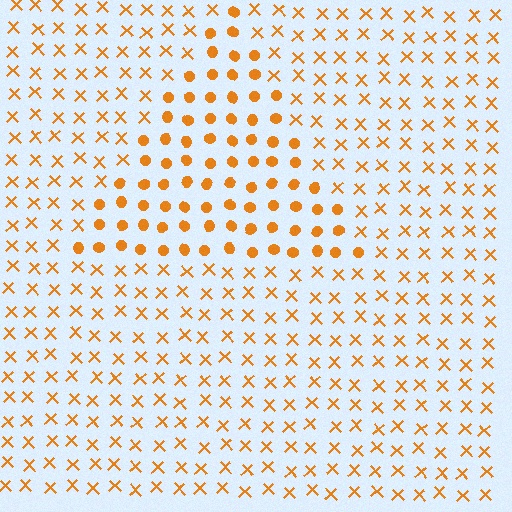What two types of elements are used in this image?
The image uses circles inside the triangle region and X marks outside it.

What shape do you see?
I see a triangle.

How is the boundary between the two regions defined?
The boundary is defined by a change in element shape: circles inside vs. X marks outside. All elements share the same color and spacing.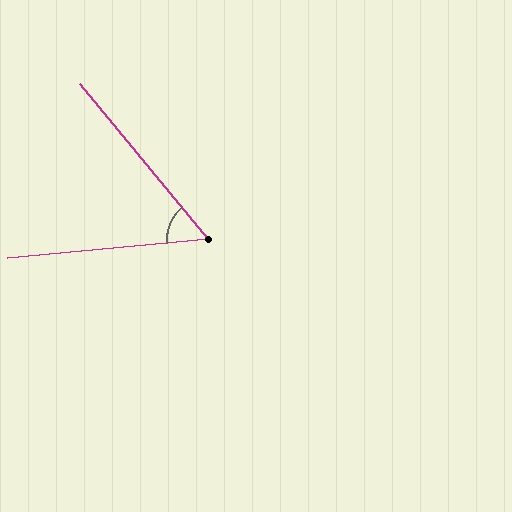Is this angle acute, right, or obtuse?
It is acute.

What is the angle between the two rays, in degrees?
Approximately 56 degrees.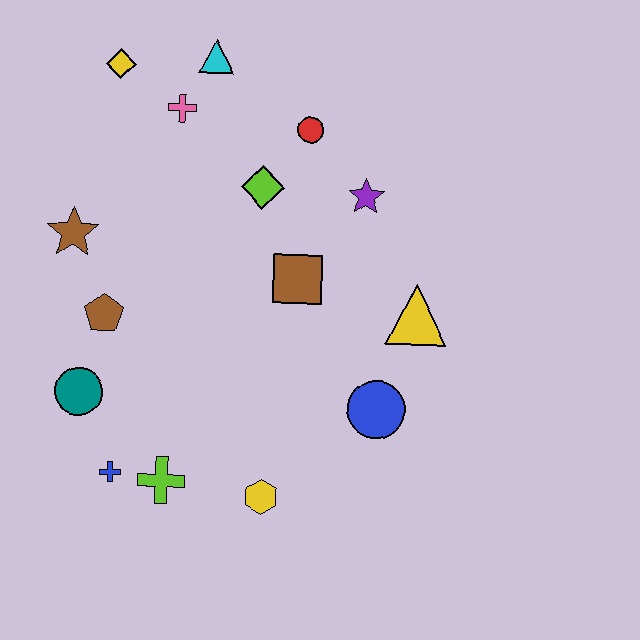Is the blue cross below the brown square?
Yes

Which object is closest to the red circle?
The lime diamond is closest to the red circle.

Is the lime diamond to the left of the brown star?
No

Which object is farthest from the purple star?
The blue cross is farthest from the purple star.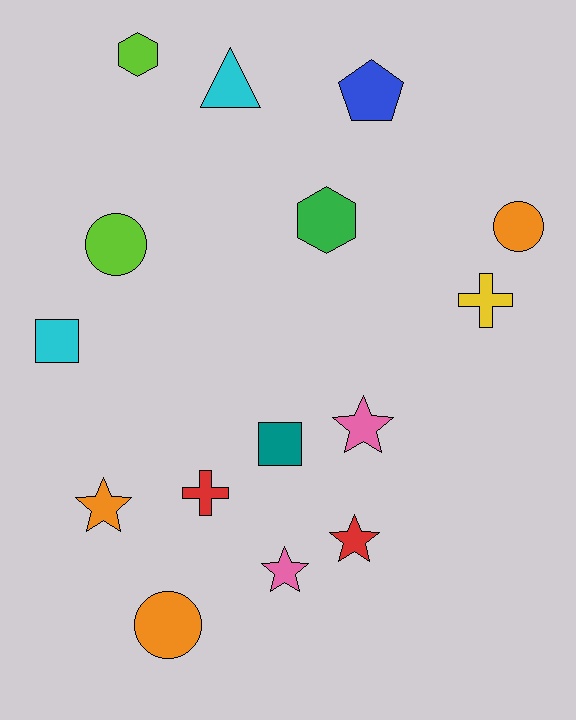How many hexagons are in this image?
There are 2 hexagons.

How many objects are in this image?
There are 15 objects.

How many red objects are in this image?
There are 2 red objects.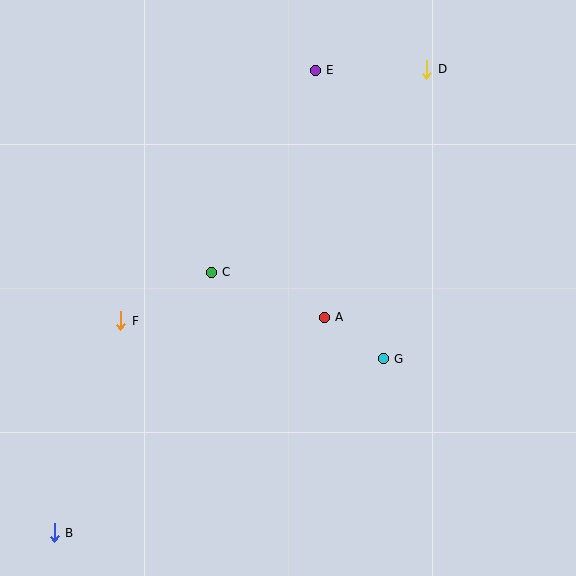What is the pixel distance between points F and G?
The distance between F and G is 266 pixels.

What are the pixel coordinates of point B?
Point B is at (54, 533).